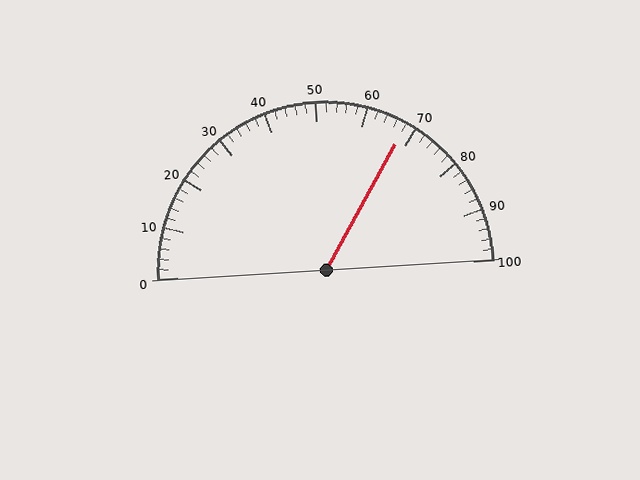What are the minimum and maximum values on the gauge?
The gauge ranges from 0 to 100.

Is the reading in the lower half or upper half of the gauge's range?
The reading is in the upper half of the range (0 to 100).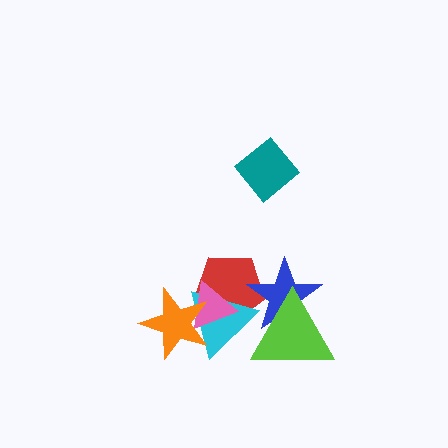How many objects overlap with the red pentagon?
4 objects overlap with the red pentagon.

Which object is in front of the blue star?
The lime triangle is in front of the blue star.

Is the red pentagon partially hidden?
Yes, it is partially covered by another shape.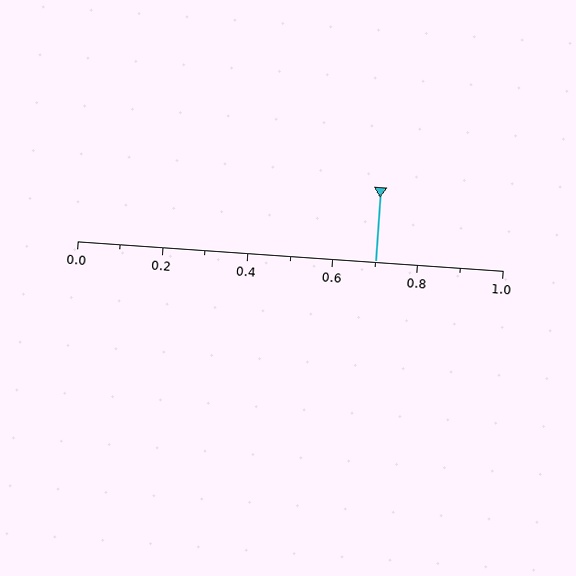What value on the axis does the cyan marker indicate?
The marker indicates approximately 0.7.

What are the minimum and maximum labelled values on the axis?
The axis runs from 0.0 to 1.0.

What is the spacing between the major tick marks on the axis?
The major ticks are spaced 0.2 apart.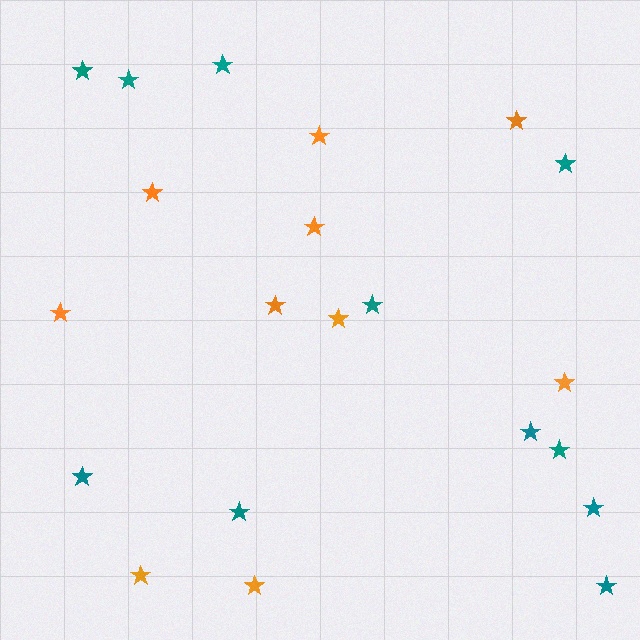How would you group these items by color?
There are 2 groups: one group of orange stars (10) and one group of teal stars (11).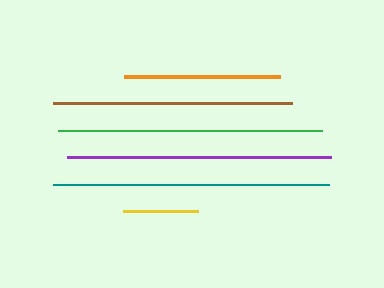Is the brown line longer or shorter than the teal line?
The teal line is longer than the brown line.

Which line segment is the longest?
The teal line is the longest at approximately 276 pixels.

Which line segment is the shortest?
The yellow line is the shortest at approximately 75 pixels.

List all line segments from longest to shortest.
From longest to shortest: teal, purple, green, brown, orange, yellow.